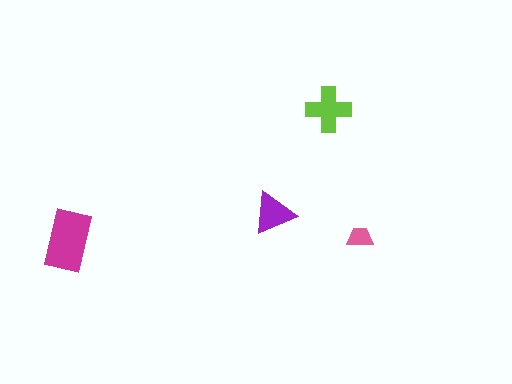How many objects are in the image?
There are 4 objects in the image.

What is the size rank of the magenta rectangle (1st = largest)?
1st.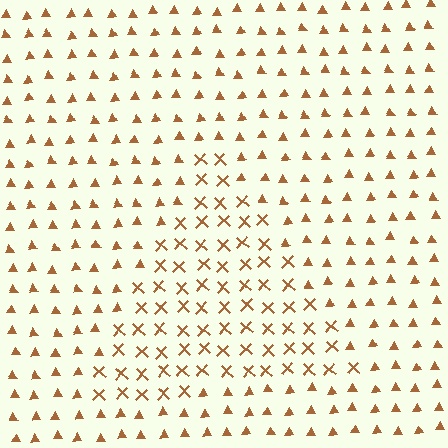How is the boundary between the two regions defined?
The boundary is defined by a change in element shape: X marks inside vs. triangles outside. All elements share the same color and spacing.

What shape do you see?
I see a triangle.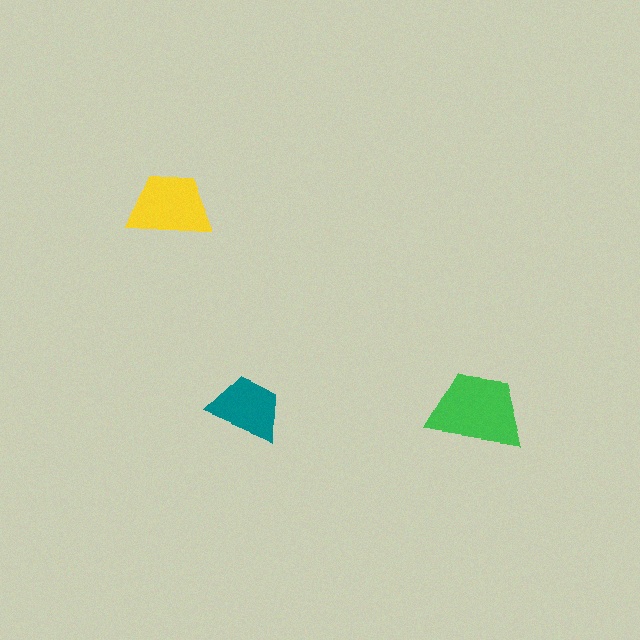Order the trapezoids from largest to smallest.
the green one, the yellow one, the teal one.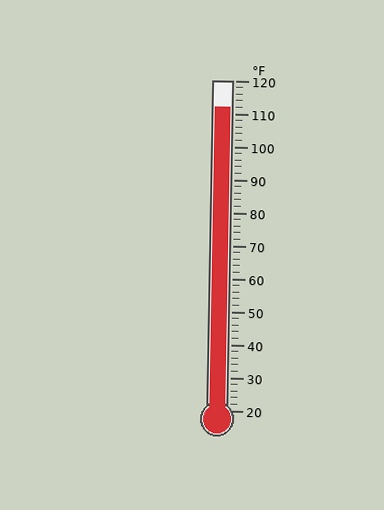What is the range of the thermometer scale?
The thermometer scale ranges from 20°F to 120°F.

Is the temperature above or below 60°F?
The temperature is above 60°F.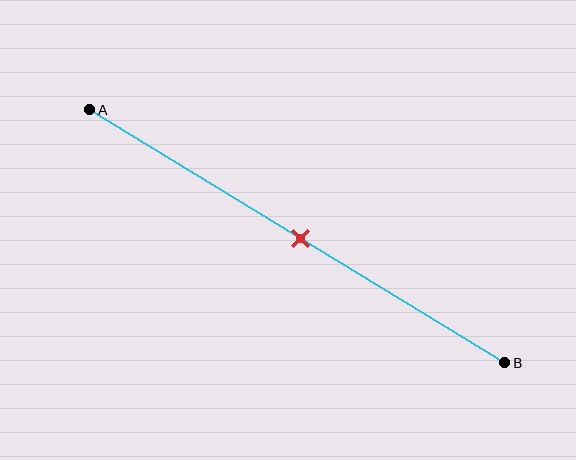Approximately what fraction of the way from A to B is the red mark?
The red mark is approximately 50% of the way from A to B.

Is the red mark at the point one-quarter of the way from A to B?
No, the mark is at about 50% from A, not at the 25% one-quarter point.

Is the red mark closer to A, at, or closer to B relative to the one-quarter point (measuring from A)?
The red mark is closer to point B than the one-quarter point of segment AB.